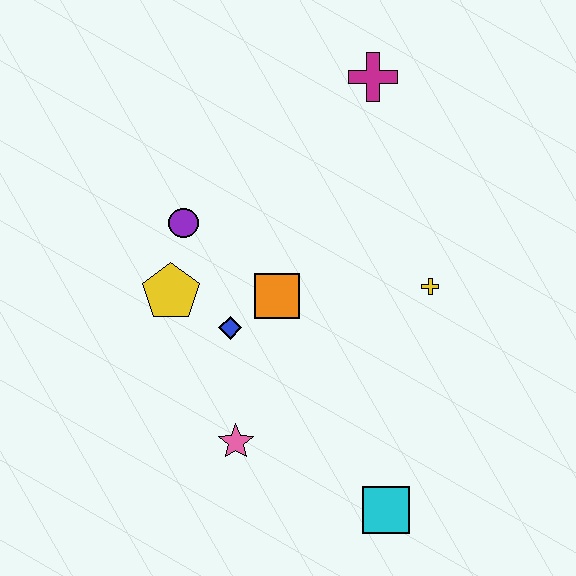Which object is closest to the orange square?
The blue diamond is closest to the orange square.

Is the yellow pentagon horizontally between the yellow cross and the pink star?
No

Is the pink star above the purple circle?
No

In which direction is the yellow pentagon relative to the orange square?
The yellow pentagon is to the left of the orange square.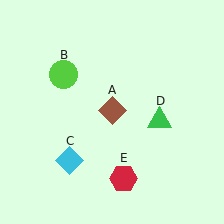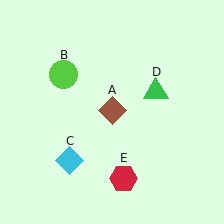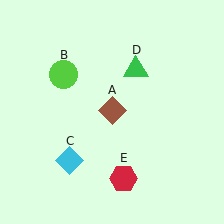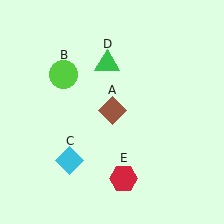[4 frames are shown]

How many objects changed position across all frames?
1 object changed position: green triangle (object D).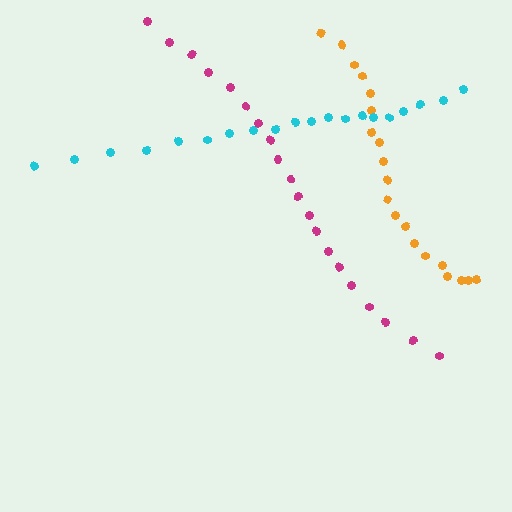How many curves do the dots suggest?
There are 3 distinct paths.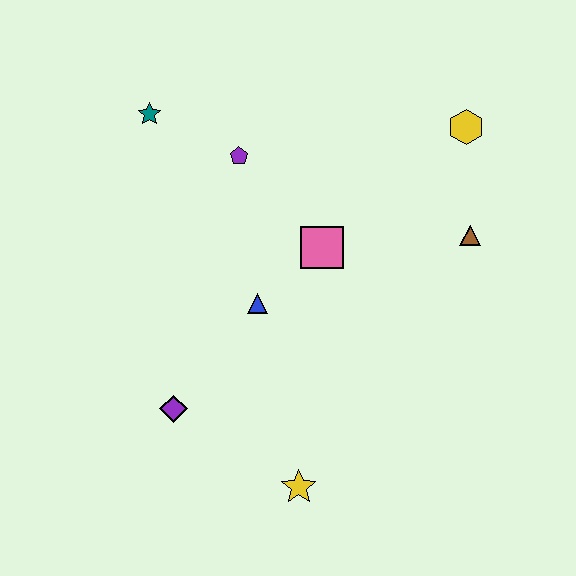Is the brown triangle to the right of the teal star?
Yes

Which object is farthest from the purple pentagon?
The yellow star is farthest from the purple pentagon.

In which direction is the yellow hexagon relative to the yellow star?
The yellow hexagon is above the yellow star.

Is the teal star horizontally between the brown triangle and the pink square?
No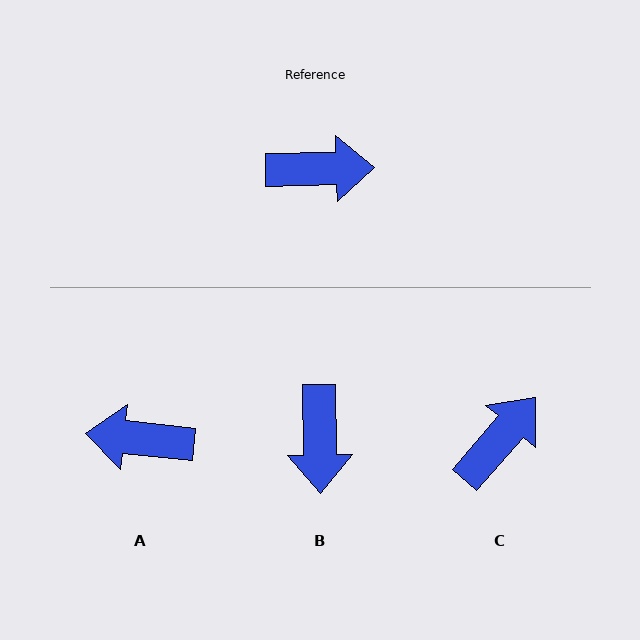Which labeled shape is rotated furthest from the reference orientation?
A, about 173 degrees away.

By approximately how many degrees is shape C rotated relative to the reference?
Approximately 48 degrees counter-clockwise.